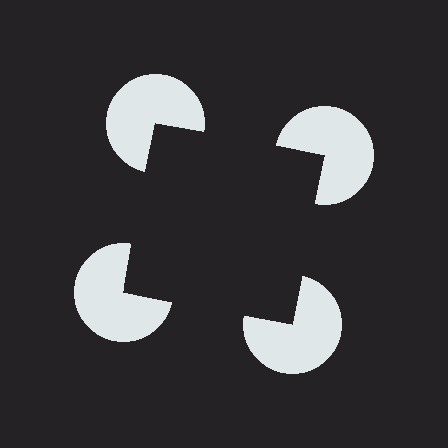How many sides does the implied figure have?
4 sides.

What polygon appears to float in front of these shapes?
An illusory square — its edges are inferred from the aligned wedge cuts in the pac-man discs, not physically drawn.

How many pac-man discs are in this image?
There are 4 — one at each vertex of the illusory square.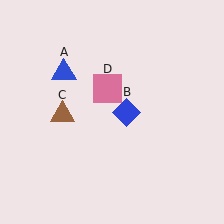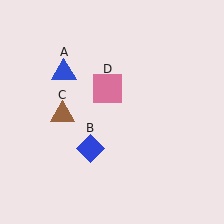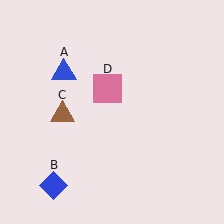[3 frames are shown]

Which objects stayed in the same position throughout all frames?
Blue triangle (object A) and brown triangle (object C) and pink square (object D) remained stationary.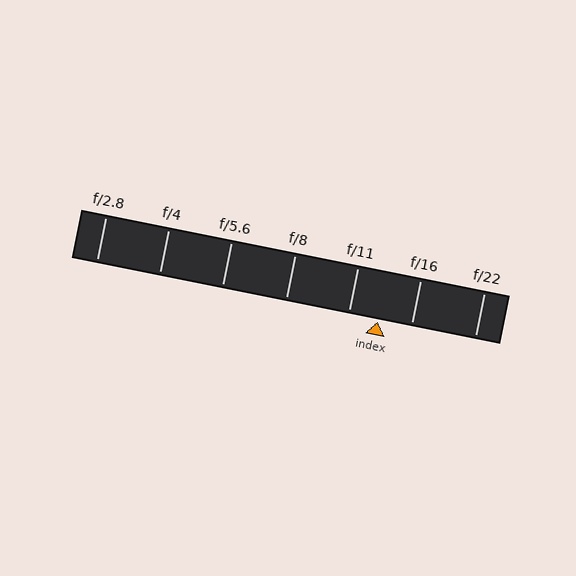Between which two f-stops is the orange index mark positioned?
The index mark is between f/11 and f/16.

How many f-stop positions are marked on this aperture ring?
There are 7 f-stop positions marked.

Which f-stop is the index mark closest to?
The index mark is closest to f/11.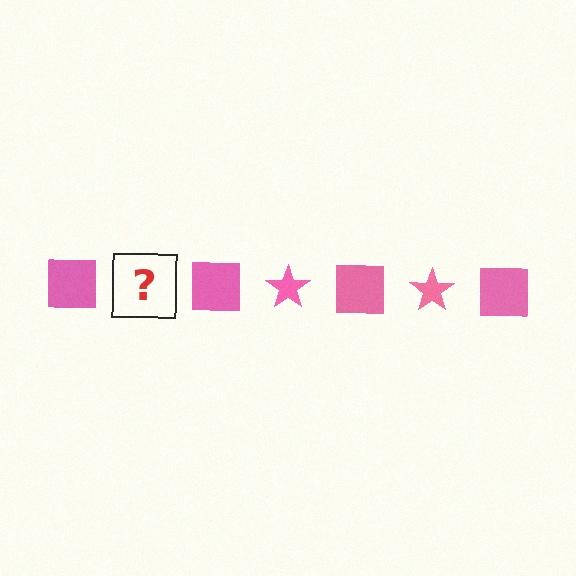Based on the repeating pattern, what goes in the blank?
The blank should be a pink star.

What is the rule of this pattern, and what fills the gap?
The rule is that the pattern cycles through square, star shapes in pink. The gap should be filled with a pink star.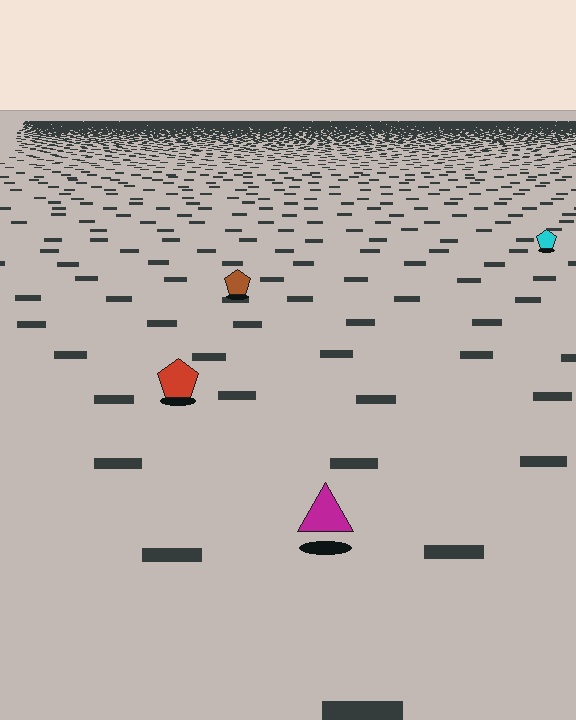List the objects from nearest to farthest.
From nearest to farthest: the magenta triangle, the red pentagon, the brown pentagon, the cyan pentagon.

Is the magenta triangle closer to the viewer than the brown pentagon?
Yes. The magenta triangle is closer — you can tell from the texture gradient: the ground texture is coarser near it.